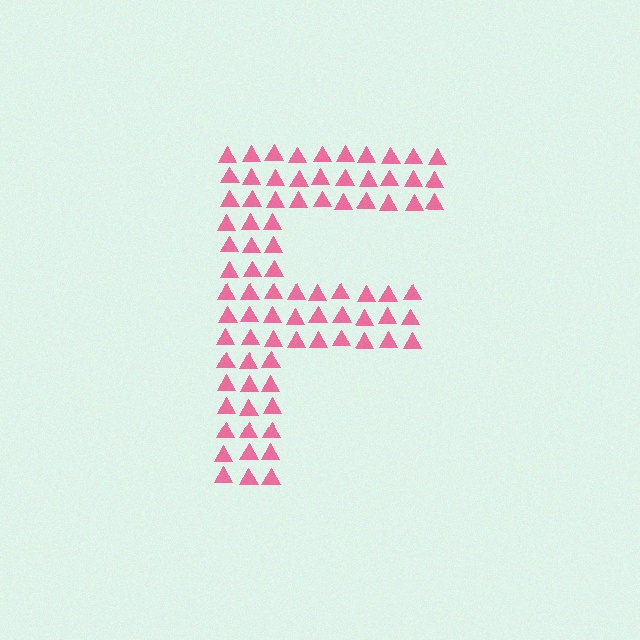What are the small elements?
The small elements are triangles.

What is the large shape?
The large shape is the letter F.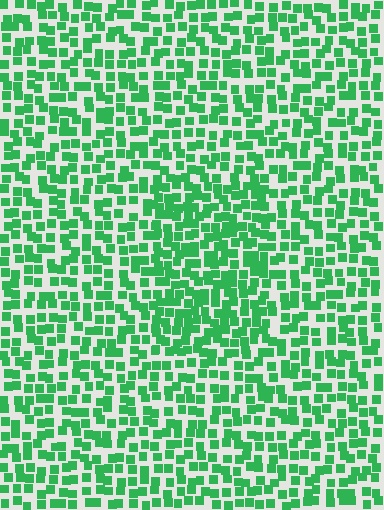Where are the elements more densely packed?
The elements are more densely packed inside the rectangle boundary.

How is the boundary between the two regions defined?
The boundary is defined by a change in element density (approximately 1.5x ratio). All elements are the same color, size, and shape.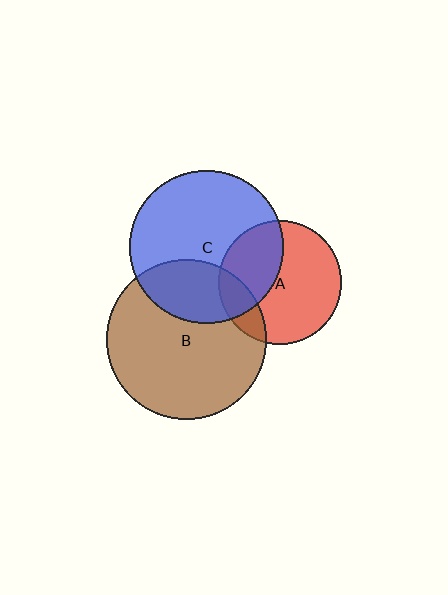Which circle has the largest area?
Circle B (brown).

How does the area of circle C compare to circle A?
Approximately 1.5 times.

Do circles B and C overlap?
Yes.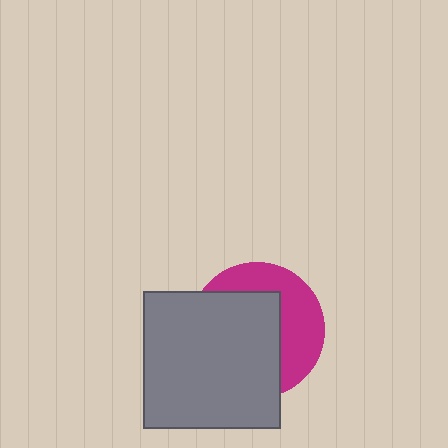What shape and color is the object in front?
The object in front is a gray square.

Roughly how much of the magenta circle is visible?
A small part of it is visible (roughly 40%).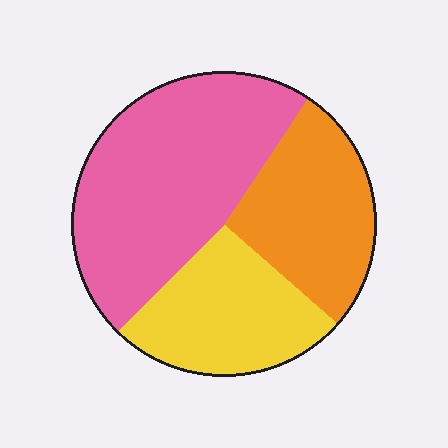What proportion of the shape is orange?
Orange takes up about one quarter (1/4) of the shape.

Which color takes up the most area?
Pink, at roughly 45%.